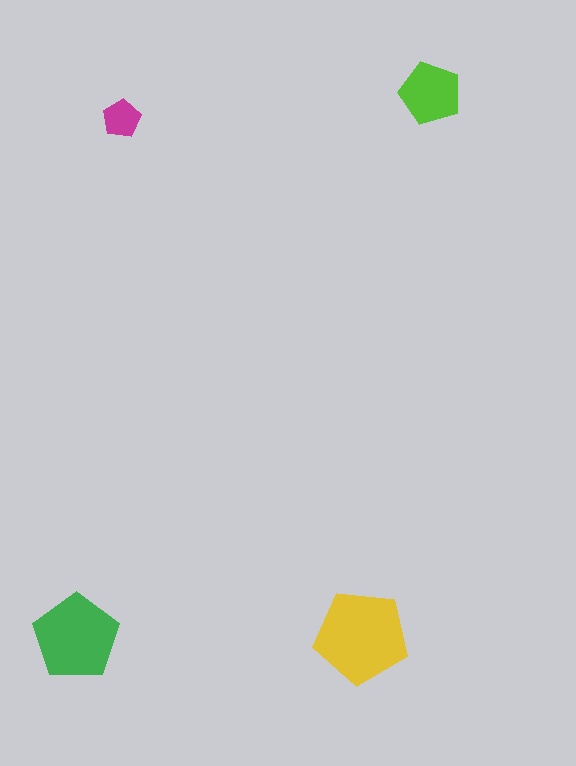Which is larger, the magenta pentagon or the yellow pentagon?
The yellow one.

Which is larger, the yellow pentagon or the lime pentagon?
The yellow one.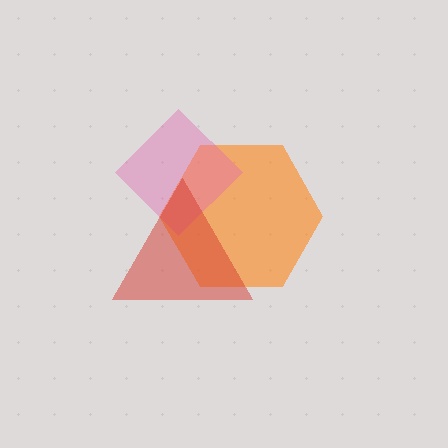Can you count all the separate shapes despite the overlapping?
Yes, there are 3 separate shapes.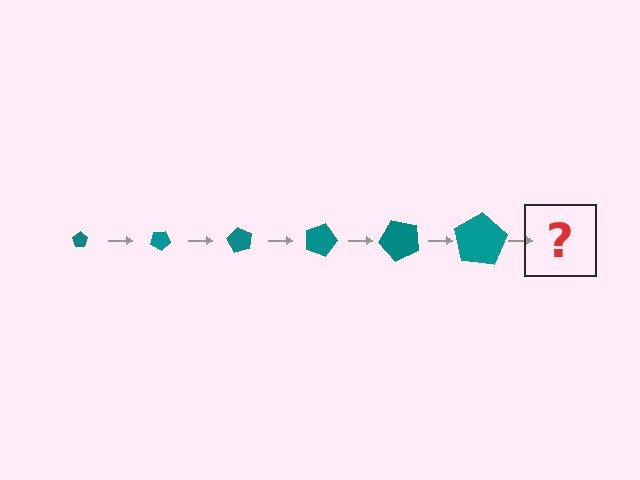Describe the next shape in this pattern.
It should be a pentagon, larger than the previous one and rotated 180 degrees from the start.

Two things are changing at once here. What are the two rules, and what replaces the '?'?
The two rules are that the pentagon grows larger each step and it rotates 30 degrees each step. The '?' should be a pentagon, larger than the previous one and rotated 180 degrees from the start.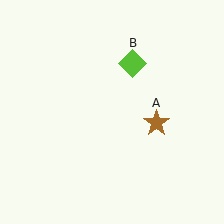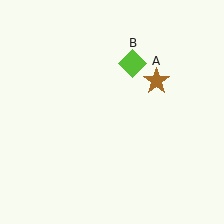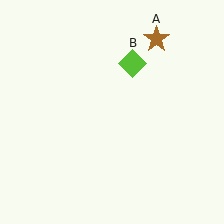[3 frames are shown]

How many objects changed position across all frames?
1 object changed position: brown star (object A).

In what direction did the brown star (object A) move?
The brown star (object A) moved up.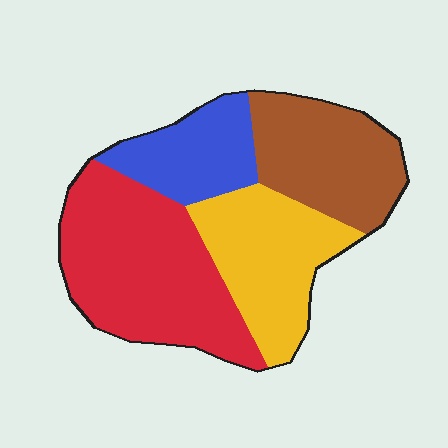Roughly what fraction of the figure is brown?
Brown covers roughly 25% of the figure.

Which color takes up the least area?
Blue, at roughly 15%.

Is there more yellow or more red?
Red.